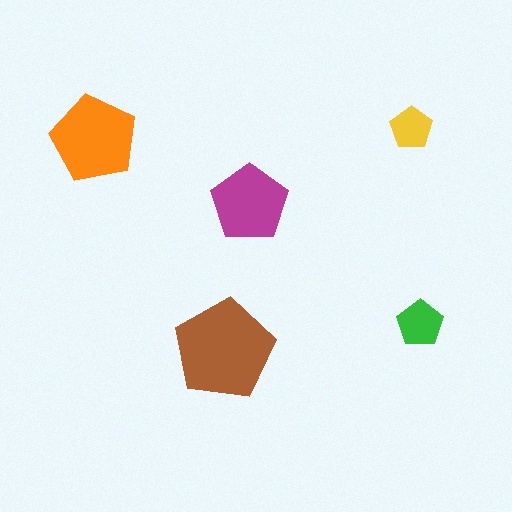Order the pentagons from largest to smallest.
the brown one, the orange one, the magenta one, the green one, the yellow one.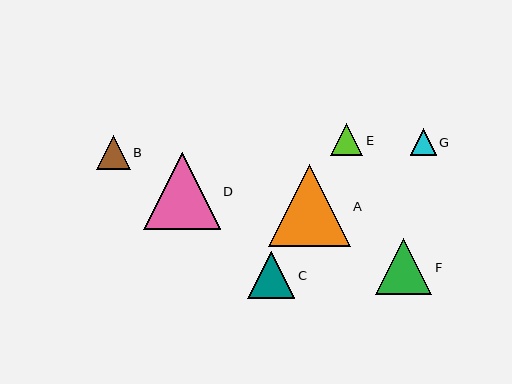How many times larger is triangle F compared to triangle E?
Triangle F is approximately 1.7 times the size of triangle E.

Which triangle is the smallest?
Triangle G is the smallest with a size of approximately 26 pixels.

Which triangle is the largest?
Triangle A is the largest with a size of approximately 82 pixels.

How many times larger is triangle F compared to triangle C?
Triangle F is approximately 1.2 times the size of triangle C.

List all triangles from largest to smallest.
From largest to smallest: A, D, F, C, B, E, G.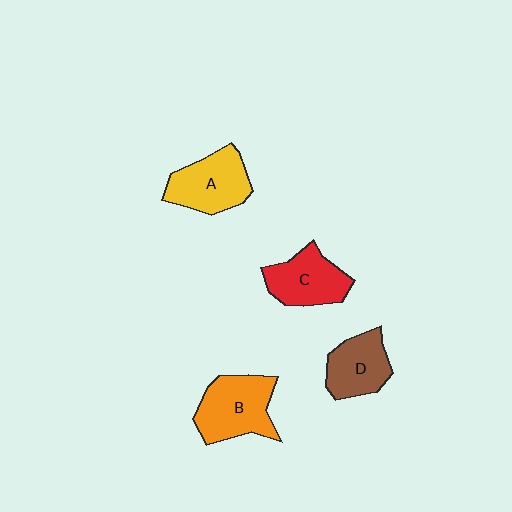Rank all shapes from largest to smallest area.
From largest to smallest: B (orange), A (yellow), C (red), D (brown).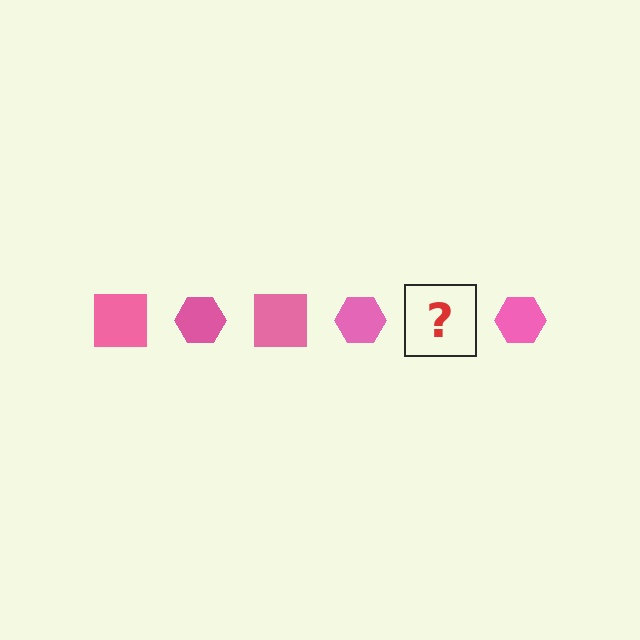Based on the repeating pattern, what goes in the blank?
The blank should be a pink square.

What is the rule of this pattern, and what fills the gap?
The rule is that the pattern cycles through square, hexagon shapes in pink. The gap should be filled with a pink square.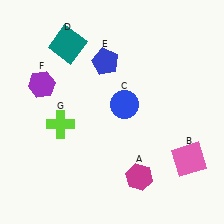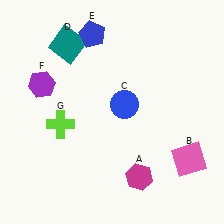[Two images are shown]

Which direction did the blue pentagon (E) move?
The blue pentagon (E) moved up.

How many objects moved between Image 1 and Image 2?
1 object moved between the two images.